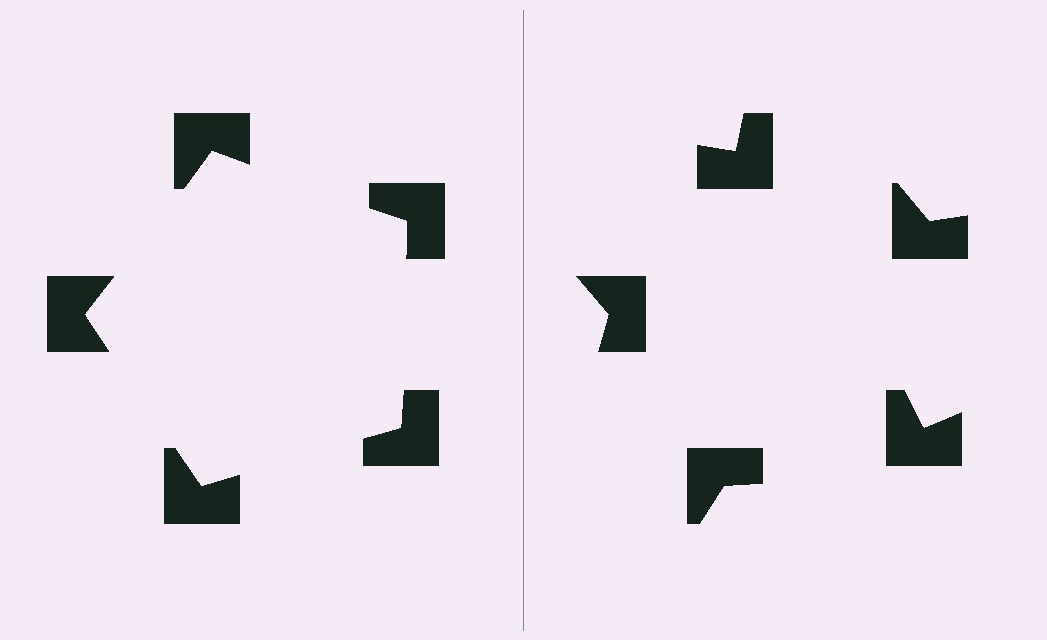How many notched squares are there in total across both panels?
10 — 5 on each side.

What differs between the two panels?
The notched squares are positioned identically on both sides; only the wedge orientations differ. On the left they align to a pentagon; on the right they are misaligned.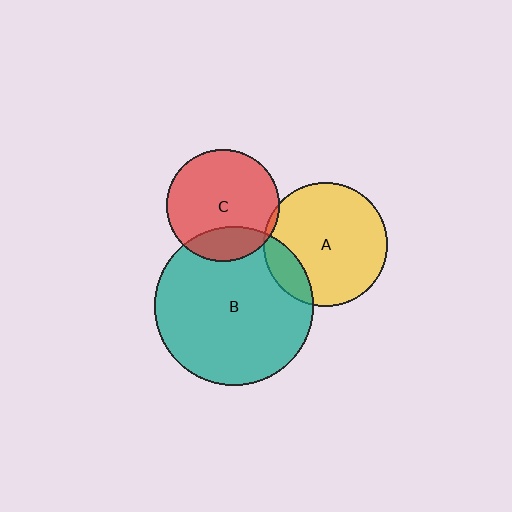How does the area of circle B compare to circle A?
Approximately 1.6 times.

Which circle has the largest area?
Circle B (teal).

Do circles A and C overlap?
Yes.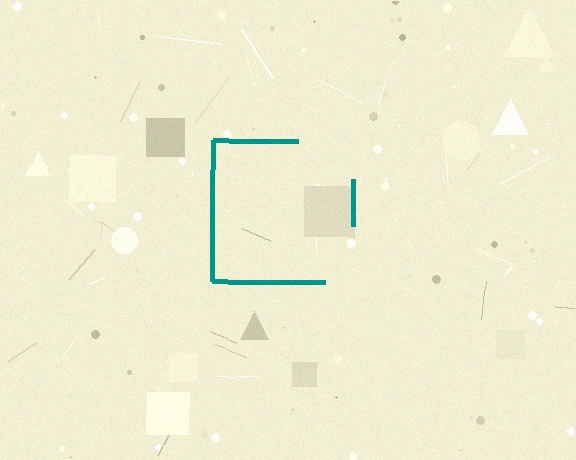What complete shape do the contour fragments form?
The contour fragments form a square.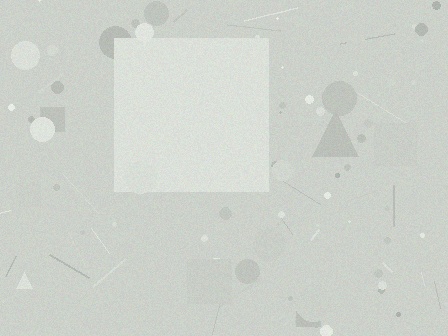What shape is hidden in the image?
A square is hidden in the image.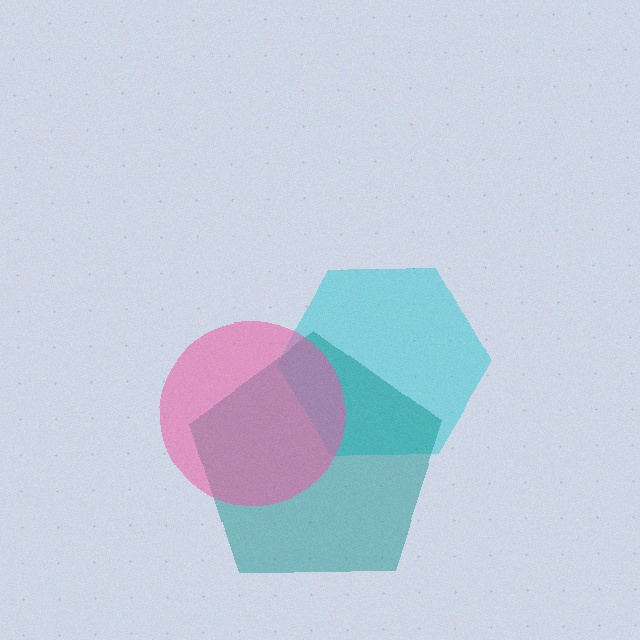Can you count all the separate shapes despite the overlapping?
Yes, there are 3 separate shapes.